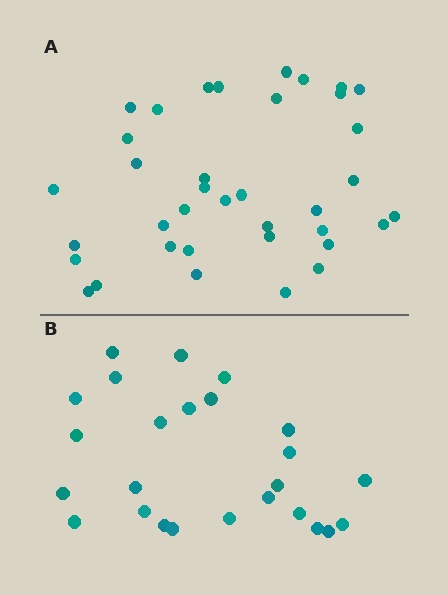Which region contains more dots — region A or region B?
Region A (the top region) has more dots.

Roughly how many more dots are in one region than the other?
Region A has roughly 12 or so more dots than region B.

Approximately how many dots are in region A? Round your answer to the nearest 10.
About 40 dots. (The exact count is 37, which rounds to 40.)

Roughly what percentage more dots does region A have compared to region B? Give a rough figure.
About 50% more.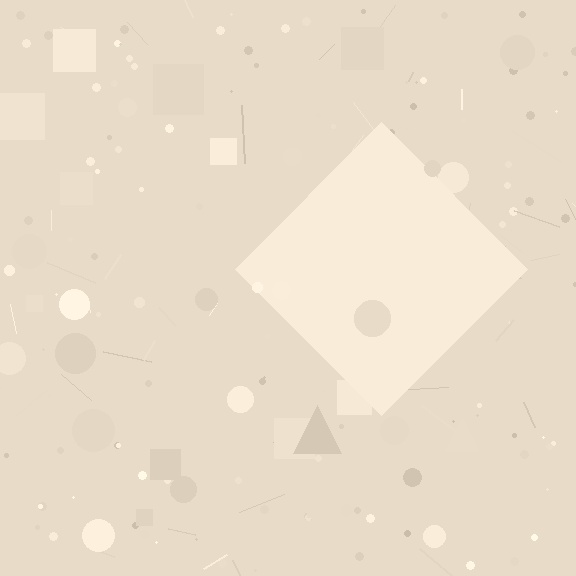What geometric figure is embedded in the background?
A diamond is embedded in the background.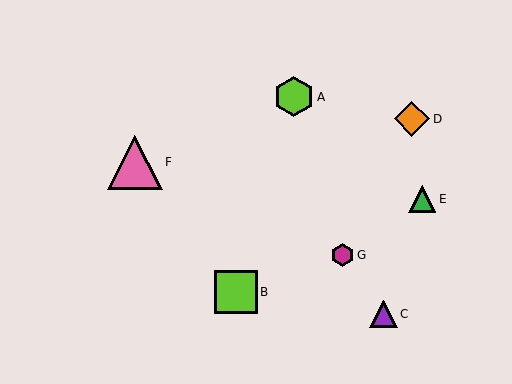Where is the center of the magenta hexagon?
The center of the magenta hexagon is at (343, 255).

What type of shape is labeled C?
Shape C is a purple triangle.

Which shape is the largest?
The pink triangle (labeled F) is the largest.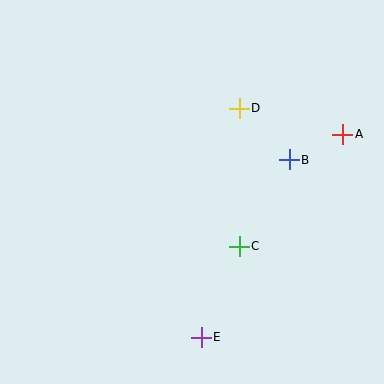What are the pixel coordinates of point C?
Point C is at (239, 246).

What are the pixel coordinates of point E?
Point E is at (201, 337).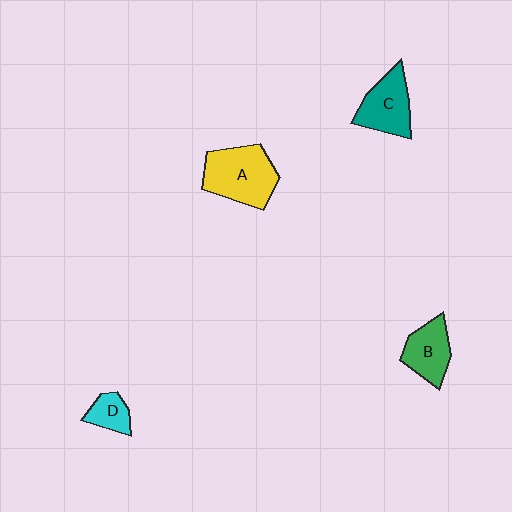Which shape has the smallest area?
Shape D (cyan).